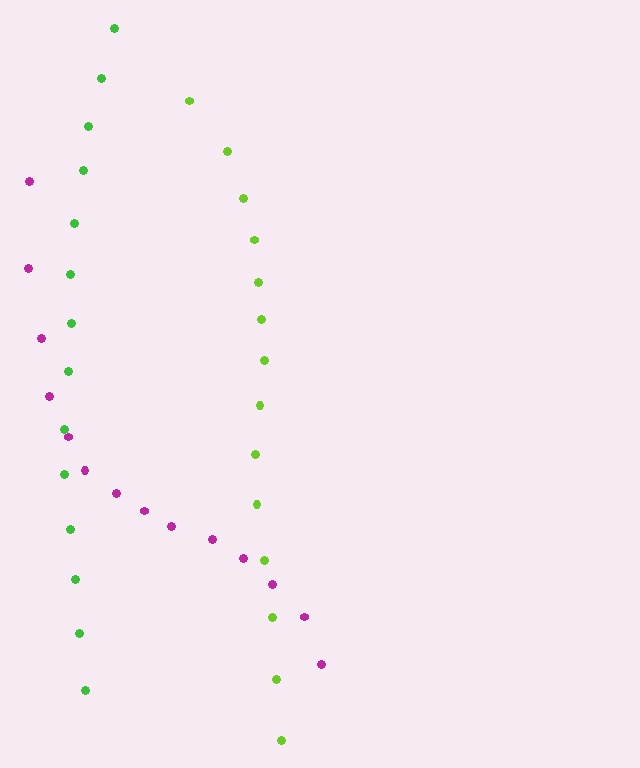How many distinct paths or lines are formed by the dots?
There are 3 distinct paths.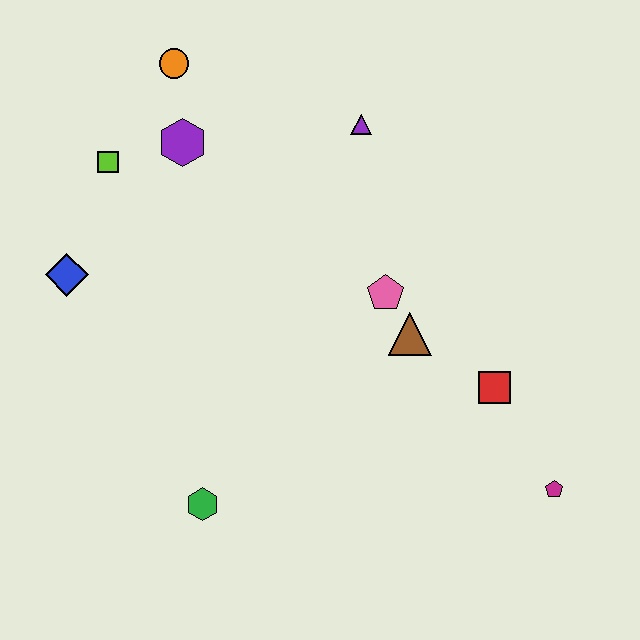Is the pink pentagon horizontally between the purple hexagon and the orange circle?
No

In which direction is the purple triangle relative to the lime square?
The purple triangle is to the right of the lime square.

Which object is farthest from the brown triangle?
The orange circle is farthest from the brown triangle.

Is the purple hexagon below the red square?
No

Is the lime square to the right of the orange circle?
No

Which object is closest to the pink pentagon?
The brown triangle is closest to the pink pentagon.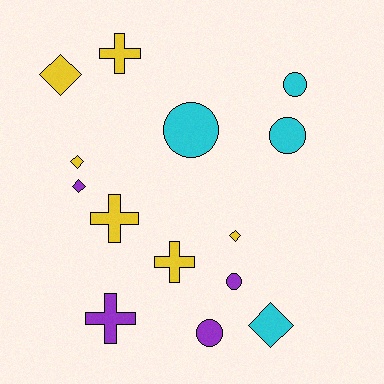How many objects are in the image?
There are 14 objects.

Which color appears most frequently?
Yellow, with 6 objects.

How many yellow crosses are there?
There are 3 yellow crosses.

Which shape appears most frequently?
Diamond, with 5 objects.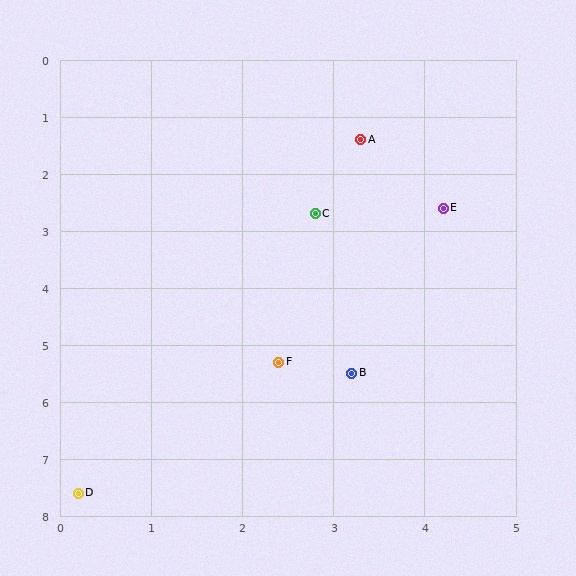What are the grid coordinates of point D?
Point D is at approximately (0.2, 7.6).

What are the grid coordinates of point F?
Point F is at approximately (2.4, 5.3).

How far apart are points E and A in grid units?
Points E and A are about 1.5 grid units apart.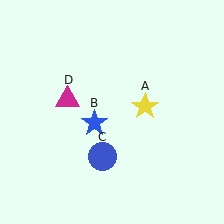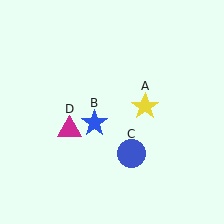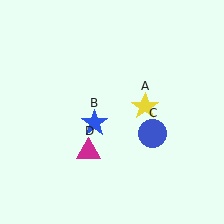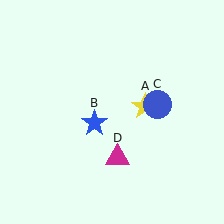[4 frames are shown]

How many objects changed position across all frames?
2 objects changed position: blue circle (object C), magenta triangle (object D).